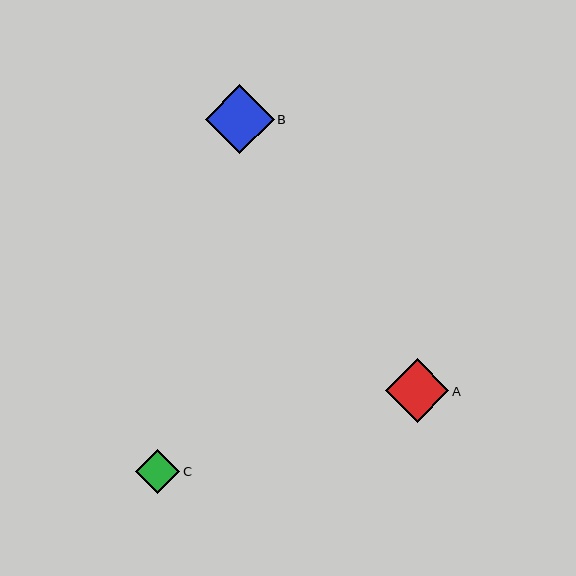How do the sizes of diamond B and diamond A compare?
Diamond B and diamond A are approximately the same size.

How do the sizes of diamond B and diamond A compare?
Diamond B and diamond A are approximately the same size.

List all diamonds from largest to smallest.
From largest to smallest: B, A, C.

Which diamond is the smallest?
Diamond C is the smallest with a size of approximately 44 pixels.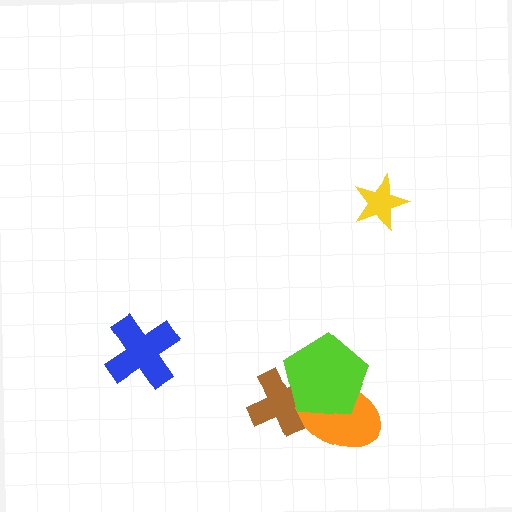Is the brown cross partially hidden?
Yes, it is partially covered by another shape.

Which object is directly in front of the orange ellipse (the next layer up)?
The brown cross is directly in front of the orange ellipse.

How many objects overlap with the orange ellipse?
2 objects overlap with the orange ellipse.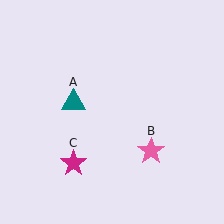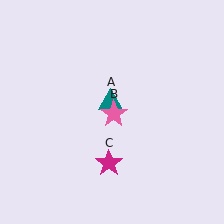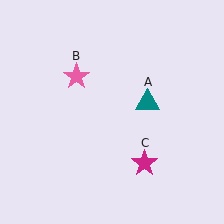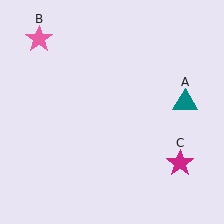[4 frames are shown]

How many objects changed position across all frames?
3 objects changed position: teal triangle (object A), pink star (object B), magenta star (object C).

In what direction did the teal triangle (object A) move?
The teal triangle (object A) moved right.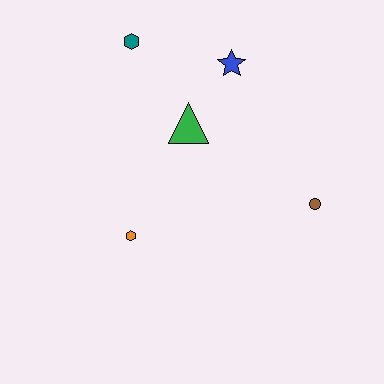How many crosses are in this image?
There are no crosses.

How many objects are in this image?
There are 5 objects.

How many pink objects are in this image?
There are no pink objects.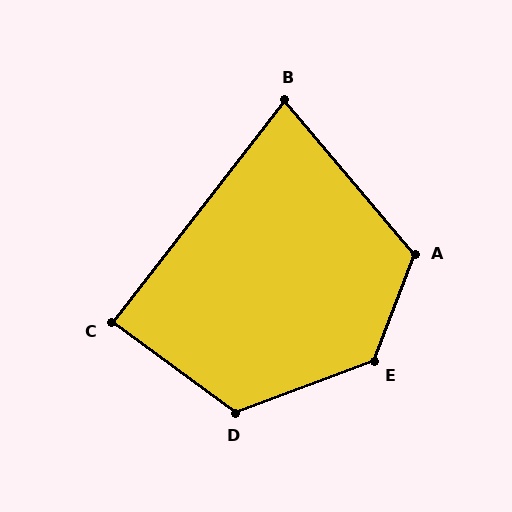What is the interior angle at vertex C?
Approximately 89 degrees (approximately right).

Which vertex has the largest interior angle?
E, at approximately 131 degrees.